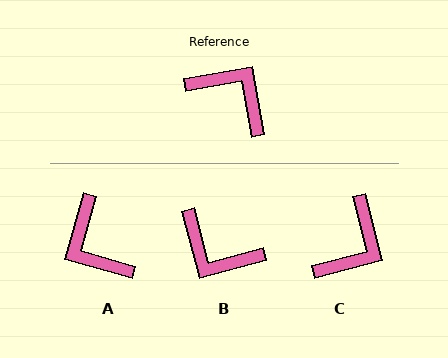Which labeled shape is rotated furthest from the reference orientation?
B, about 175 degrees away.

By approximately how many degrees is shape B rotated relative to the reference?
Approximately 175 degrees clockwise.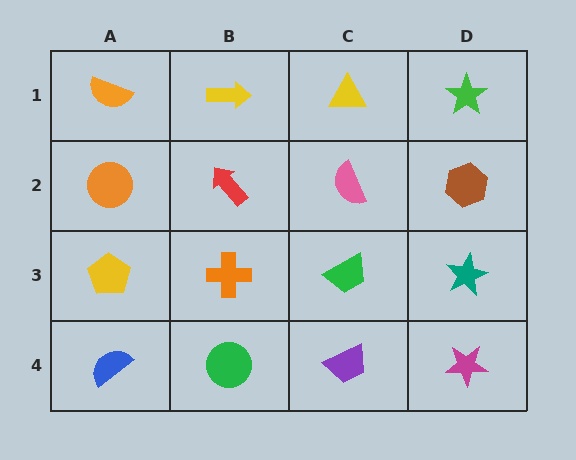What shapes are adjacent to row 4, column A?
A yellow pentagon (row 3, column A), a green circle (row 4, column B).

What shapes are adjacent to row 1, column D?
A brown hexagon (row 2, column D), a yellow triangle (row 1, column C).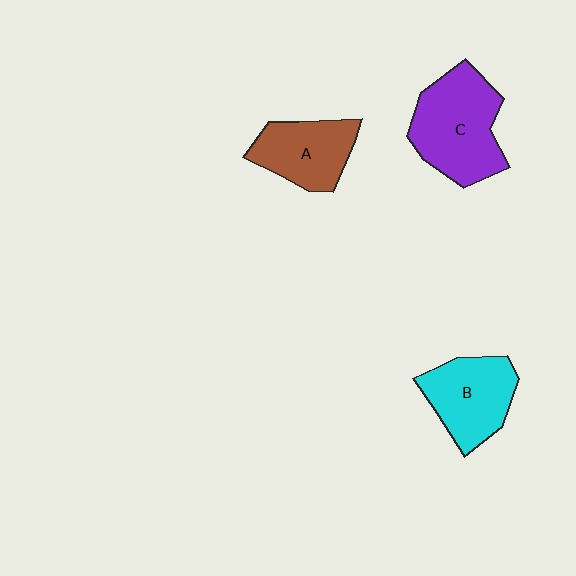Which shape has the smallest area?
Shape A (brown).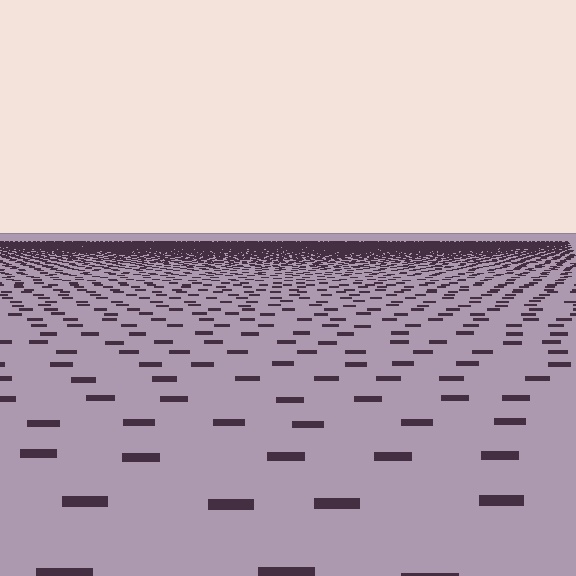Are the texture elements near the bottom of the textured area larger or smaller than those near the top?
Larger. Near the bottom, elements are closer to the viewer and appear at a bigger on-screen size.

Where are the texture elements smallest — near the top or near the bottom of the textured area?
Near the top.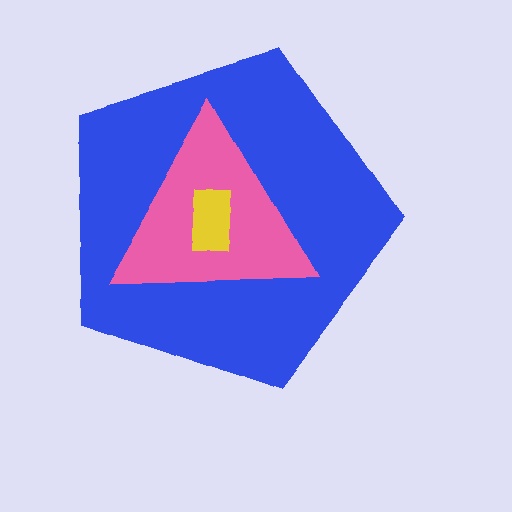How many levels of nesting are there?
3.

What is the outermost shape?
The blue pentagon.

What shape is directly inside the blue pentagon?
The pink triangle.